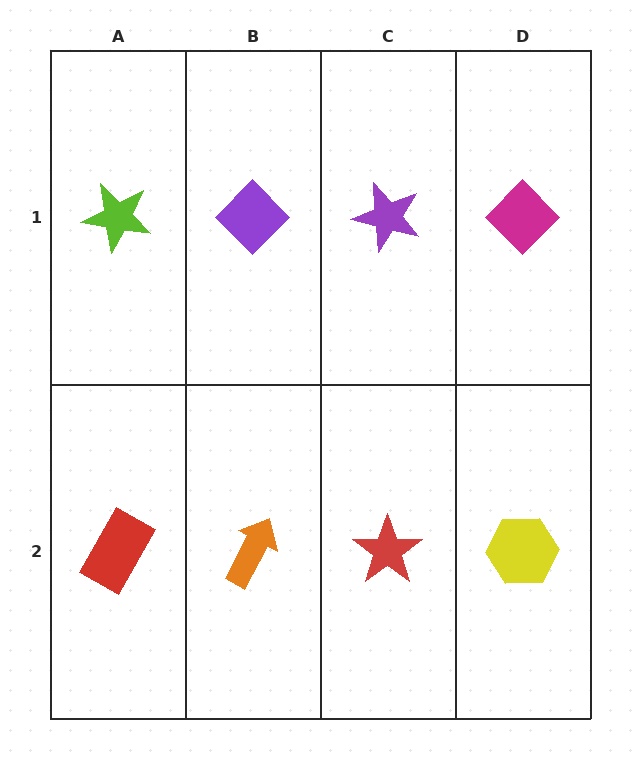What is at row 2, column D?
A yellow hexagon.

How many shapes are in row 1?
4 shapes.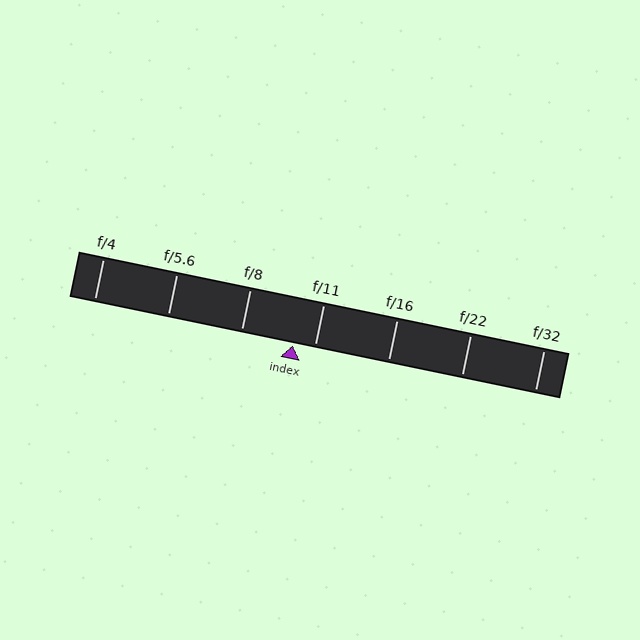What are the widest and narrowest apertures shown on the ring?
The widest aperture shown is f/4 and the narrowest is f/32.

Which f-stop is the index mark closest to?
The index mark is closest to f/11.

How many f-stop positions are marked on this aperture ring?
There are 7 f-stop positions marked.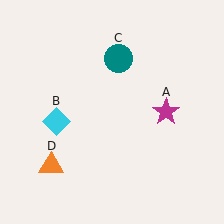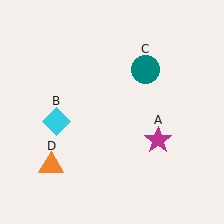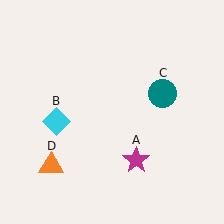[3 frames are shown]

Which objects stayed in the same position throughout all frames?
Cyan diamond (object B) and orange triangle (object D) remained stationary.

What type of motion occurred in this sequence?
The magenta star (object A), teal circle (object C) rotated clockwise around the center of the scene.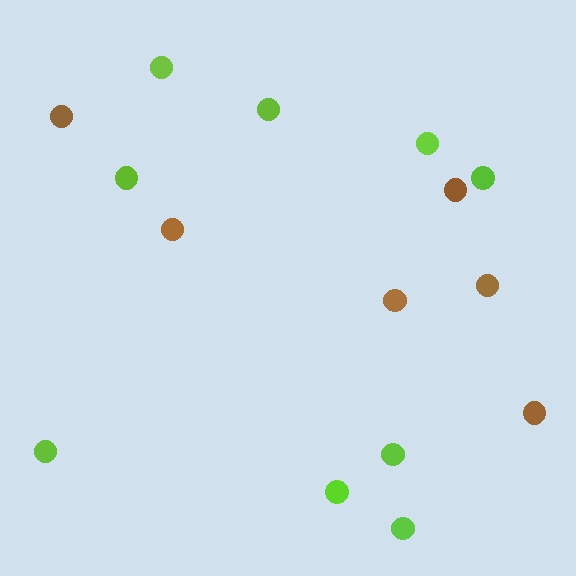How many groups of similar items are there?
There are 2 groups: one group of lime circles (9) and one group of brown circles (6).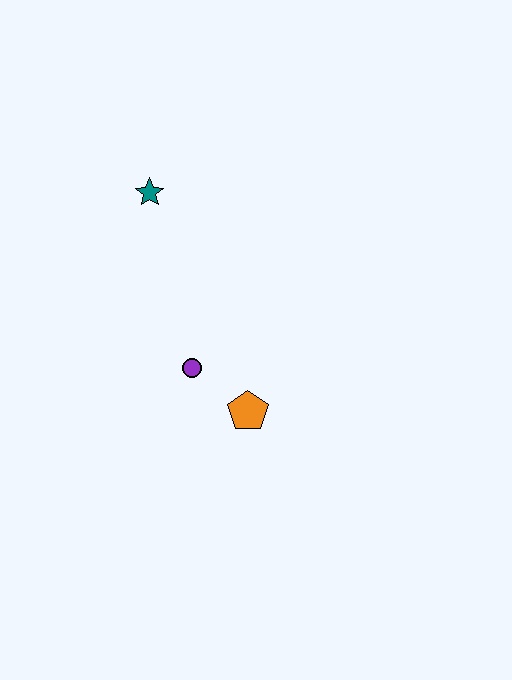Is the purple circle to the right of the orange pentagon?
No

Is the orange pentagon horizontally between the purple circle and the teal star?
No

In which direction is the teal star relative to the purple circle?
The teal star is above the purple circle.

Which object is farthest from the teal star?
The orange pentagon is farthest from the teal star.